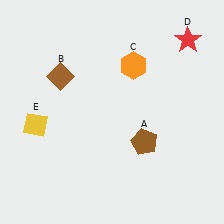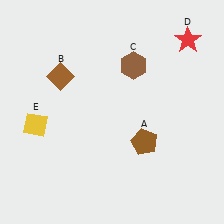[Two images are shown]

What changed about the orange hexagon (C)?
In Image 1, C is orange. In Image 2, it changed to brown.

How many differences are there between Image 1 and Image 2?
There is 1 difference between the two images.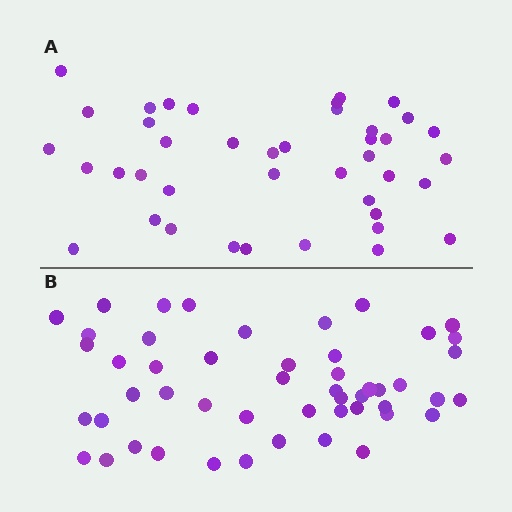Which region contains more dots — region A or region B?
Region B (the bottom region) has more dots.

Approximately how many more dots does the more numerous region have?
Region B has roughly 8 or so more dots than region A.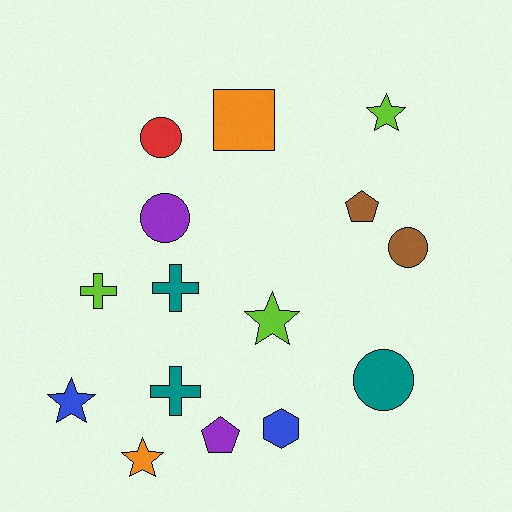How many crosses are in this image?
There are 3 crosses.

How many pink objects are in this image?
There are no pink objects.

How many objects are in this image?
There are 15 objects.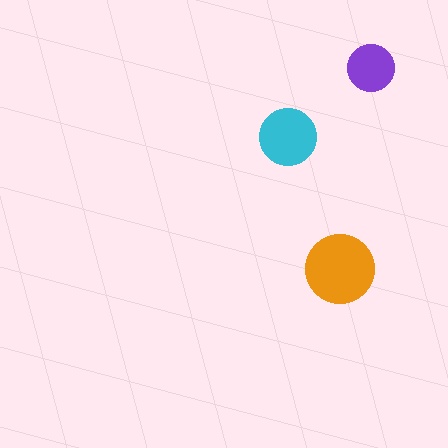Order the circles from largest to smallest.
the orange one, the cyan one, the purple one.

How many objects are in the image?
There are 3 objects in the image.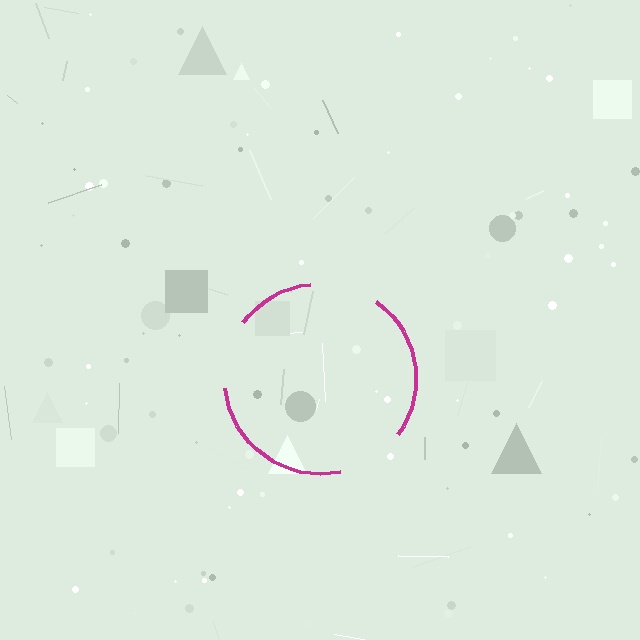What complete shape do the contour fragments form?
The contour fragments form a circle.